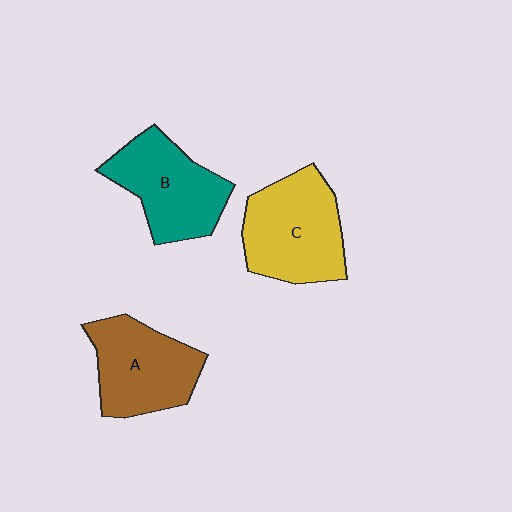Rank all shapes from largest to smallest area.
From largest to smallest: C (yellow), B (teal), A (brown).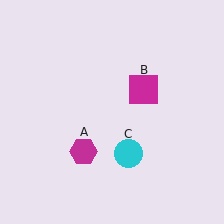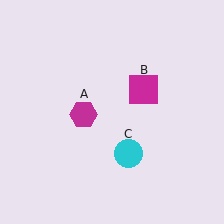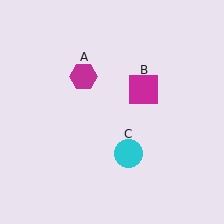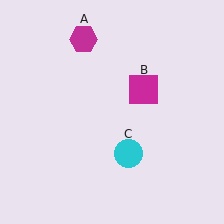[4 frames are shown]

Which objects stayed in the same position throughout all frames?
Magenta square (object B) and cyan circle (object C) remained stationary.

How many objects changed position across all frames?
1 object changed position: magenta hexagon (object A).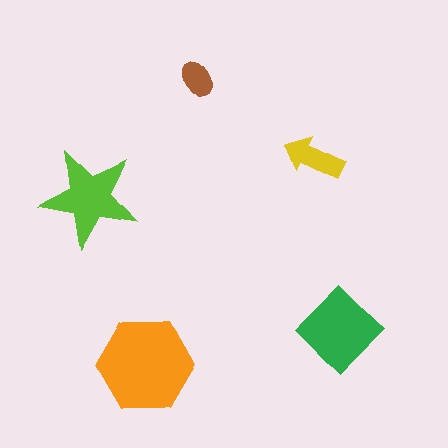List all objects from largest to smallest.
The orange hexagon, the green diamond, the lime star, the yellow arrow, the brown ellipse.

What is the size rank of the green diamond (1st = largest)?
2nd.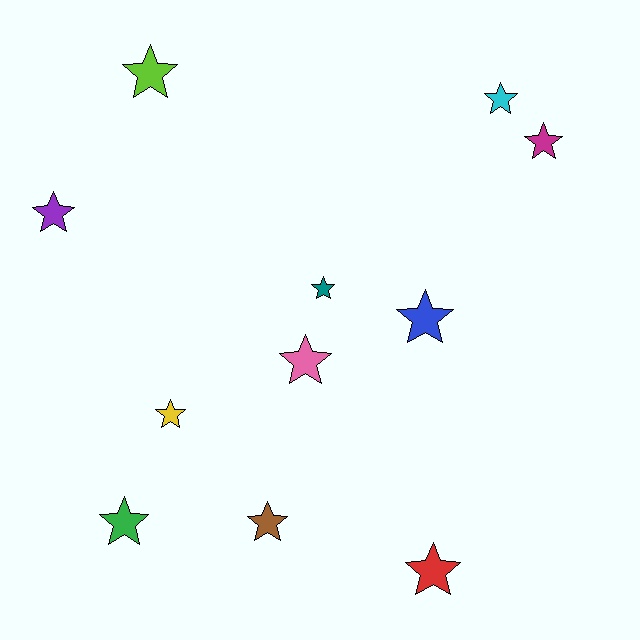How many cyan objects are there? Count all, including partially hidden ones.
There is 1 cyan object.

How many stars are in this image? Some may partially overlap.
There are 11 stars.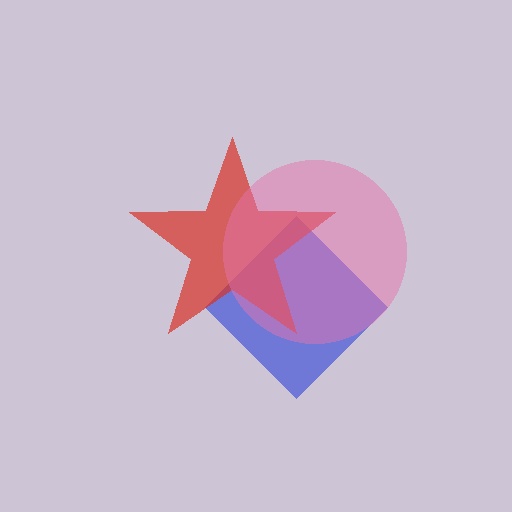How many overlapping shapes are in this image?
There are 3 overlapping shapes in the image.